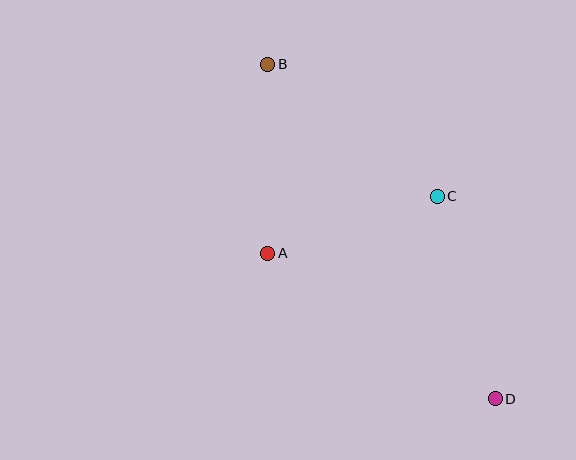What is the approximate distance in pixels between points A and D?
The distance between A and D is approximately 269 pixels.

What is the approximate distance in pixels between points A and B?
The distance between A and B is approximately 189 pixels.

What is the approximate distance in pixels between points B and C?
The distance between B and C is approximately 215 pixels.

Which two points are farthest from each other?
Points B and D are farthest from each other.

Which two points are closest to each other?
Points A and C are closest to each other.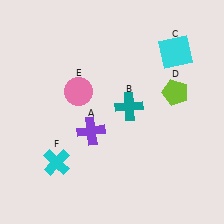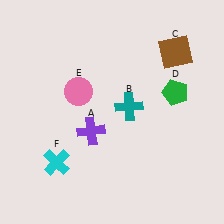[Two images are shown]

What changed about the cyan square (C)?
In Image 1, C is cyan. In Image 2, it changed to brown.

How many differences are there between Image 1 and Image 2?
There are 2 differences between the two images.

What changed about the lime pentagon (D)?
In Image 1, D is lime. In Image 2, it changed to green.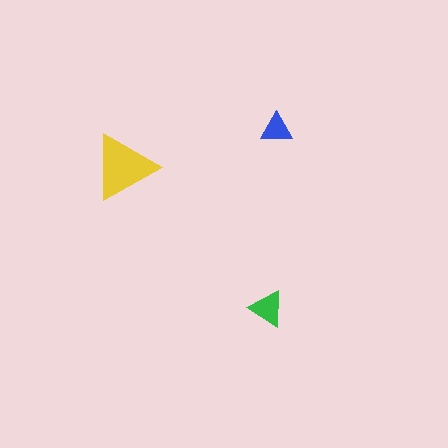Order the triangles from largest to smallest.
the yellow one, the green one, the blue one.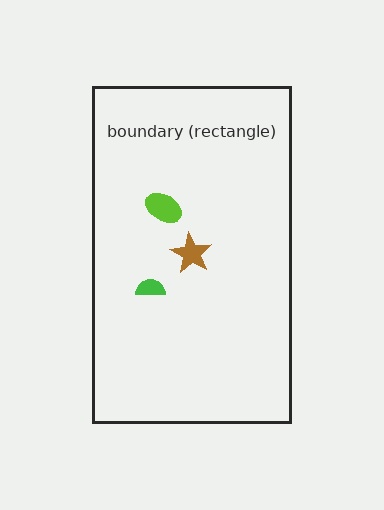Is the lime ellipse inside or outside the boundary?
Inside.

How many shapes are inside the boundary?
3 inside, 0 outside.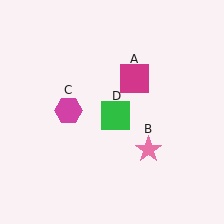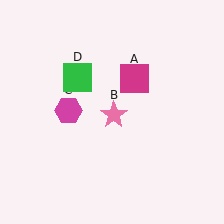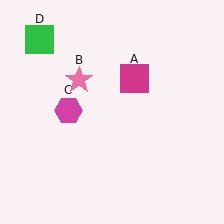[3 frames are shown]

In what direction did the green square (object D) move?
The green square (object D) moved up and to the left.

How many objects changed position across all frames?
2 objects changed position: pink star (object B), green square (object D).